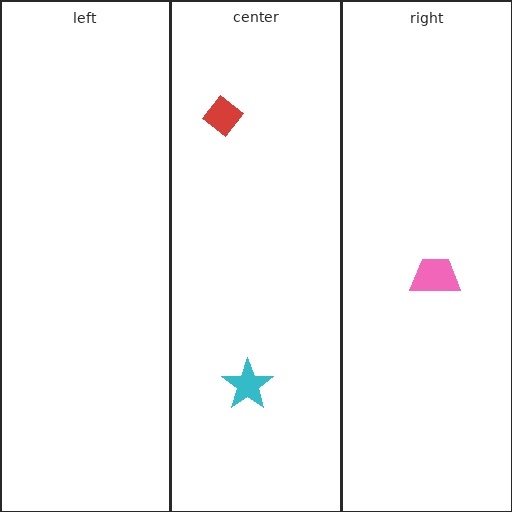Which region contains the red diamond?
The center region.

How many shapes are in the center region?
2.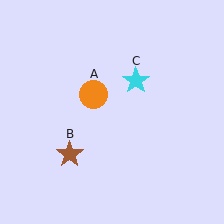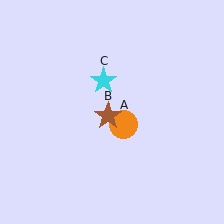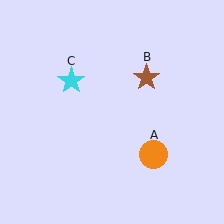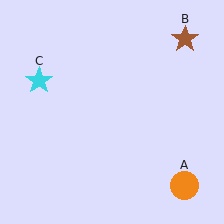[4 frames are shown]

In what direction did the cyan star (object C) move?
The cyan star (object C) moved left.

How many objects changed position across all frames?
3 objects changed position: orange circle (object A), brown star (object B), cyan star (object C).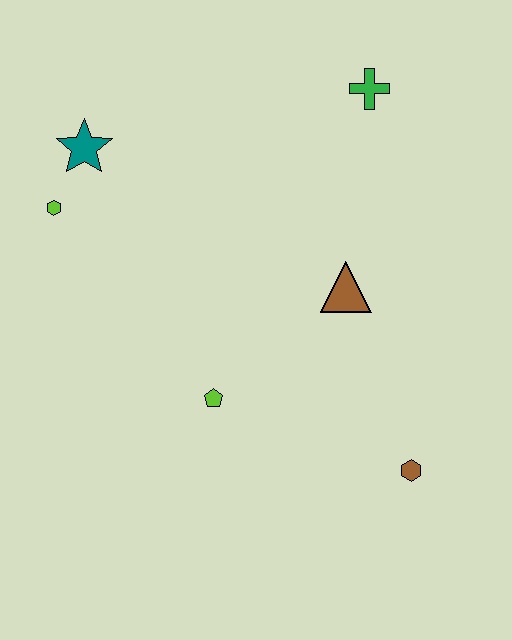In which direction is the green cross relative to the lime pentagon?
The green cross is above the lime pentagon.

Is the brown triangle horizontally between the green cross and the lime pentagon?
Yes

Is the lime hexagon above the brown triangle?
Yes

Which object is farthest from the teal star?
The brown hexagon is farthest from the teal star.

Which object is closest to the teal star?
The lime hexagon is closest to the teal star.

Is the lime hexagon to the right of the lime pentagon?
No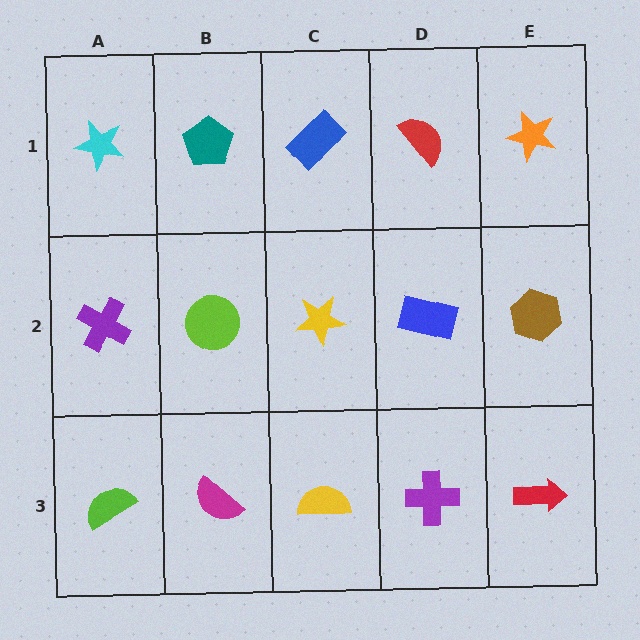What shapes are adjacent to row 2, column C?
A blue rectangle (row 1, column C), a yellow semicircle (row 3, column C), a lime circle (row 2, column B), a blue rectangle (row 2, column D).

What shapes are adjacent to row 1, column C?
A yellow star (row 2, column C), a teal pentagon (row 1, column B), a red semicircle (row 1, column D).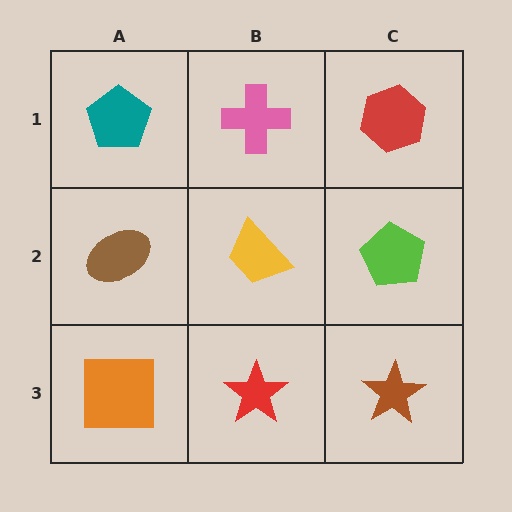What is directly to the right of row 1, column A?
A pink cross.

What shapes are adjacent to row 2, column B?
A pink cross (row 1, column B), a red star (row 3, column B), a brown ellipse (row 2, column A), a lime pentagon (row 2, column C).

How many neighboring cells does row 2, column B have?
4.